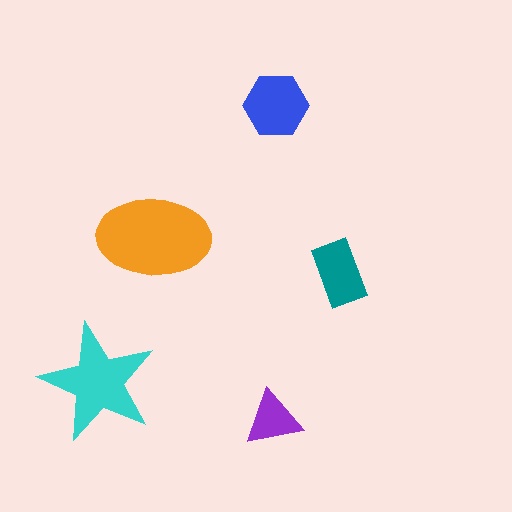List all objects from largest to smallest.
The orange ellipse, the cyan star, the blue hexagon, the teal rectangle, the purple triangle.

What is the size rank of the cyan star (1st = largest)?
2nd.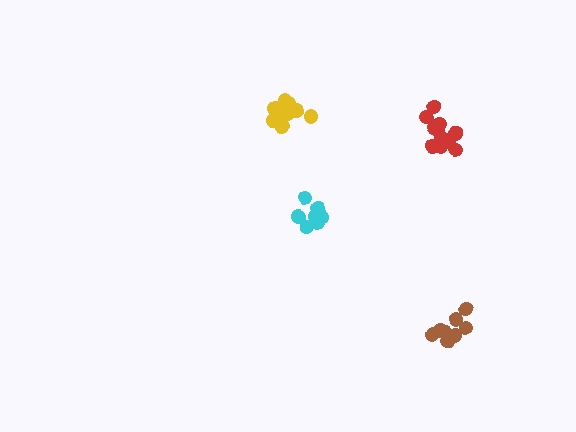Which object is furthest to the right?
The brown cluster is rightmost.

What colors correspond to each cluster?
The clusters are colored: yellow, cyan, red, brown.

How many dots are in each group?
Group 1: 12 dots, Group 2: 7 dots, Group 3: 11 dots, Group 4: 9 dots (39 total).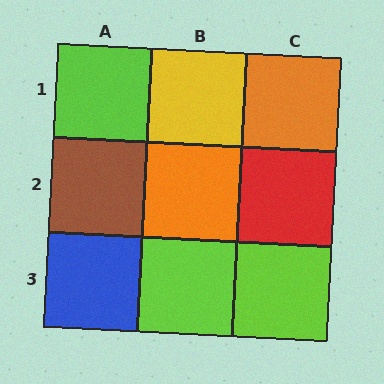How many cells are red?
1 cell is red.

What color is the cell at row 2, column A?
Brown.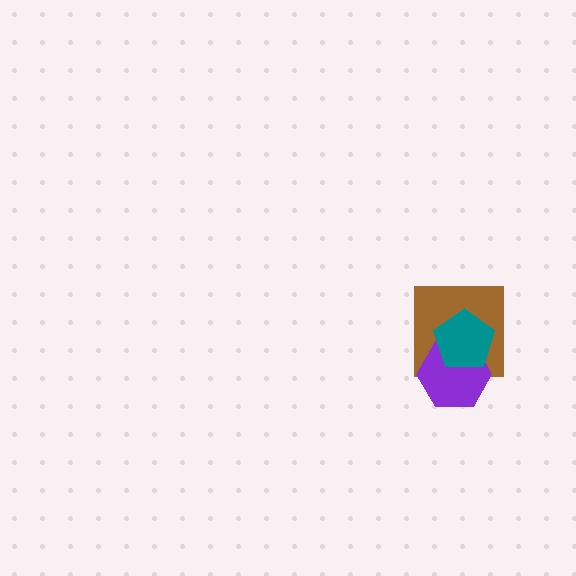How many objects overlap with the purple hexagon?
2 objects overlap with the purple hexagon.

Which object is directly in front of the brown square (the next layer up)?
The purple hexagon is directly in front of the brown square.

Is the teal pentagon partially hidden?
No, no other shape covers it.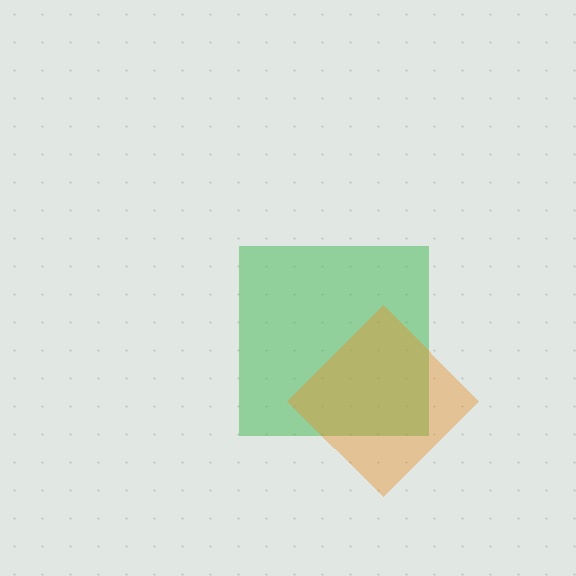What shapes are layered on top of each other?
The layered shapes are: a green square, an orange diamond.